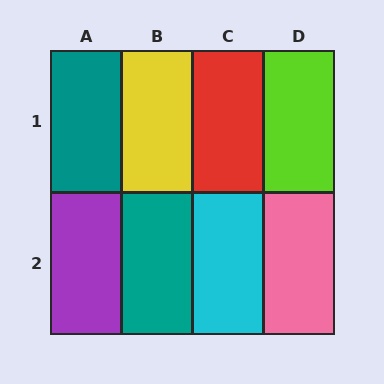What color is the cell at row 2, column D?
Pink.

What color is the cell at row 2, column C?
Cyan.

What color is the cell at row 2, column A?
Purple.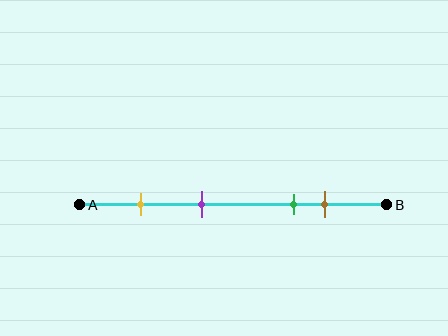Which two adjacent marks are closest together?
The green and brown marks are the closest adjacent pair.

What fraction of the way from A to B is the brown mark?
The brown mark is approximately 80% (0.8) of the way from A to B.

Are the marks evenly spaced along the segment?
No, the marks are not evenly spaced.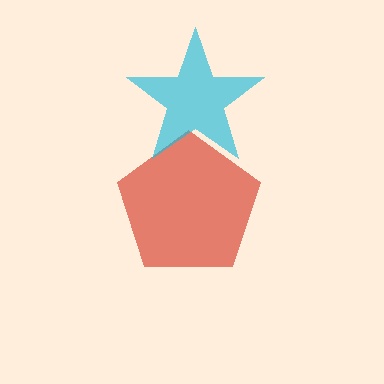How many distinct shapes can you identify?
There are 2 distinct shapes: a red pentagon, a cyan star.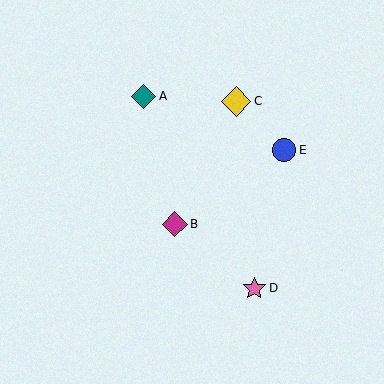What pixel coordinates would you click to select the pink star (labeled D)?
Click at (254, 288) to select the pink star D.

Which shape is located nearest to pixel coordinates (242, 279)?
The pink star (labeled D) at (254, 288) is nearest to that location.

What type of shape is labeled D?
Shape D is a pink star.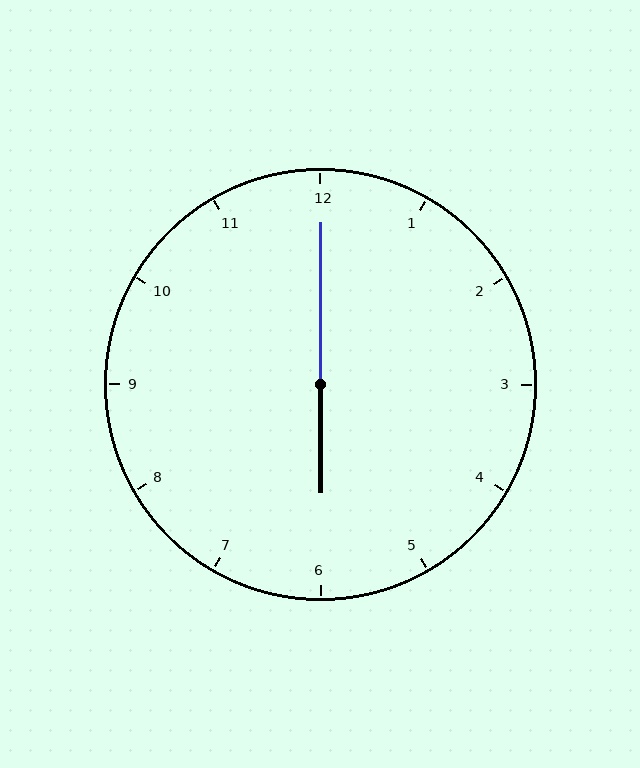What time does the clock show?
6:00.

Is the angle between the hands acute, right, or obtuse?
It is obtuse.